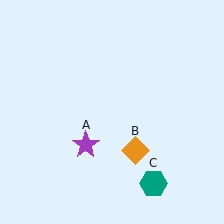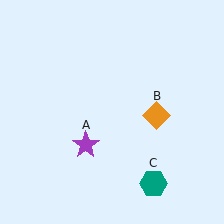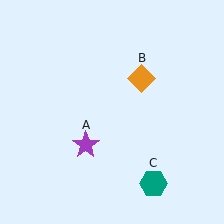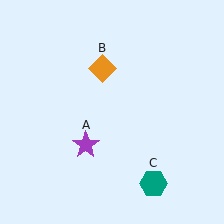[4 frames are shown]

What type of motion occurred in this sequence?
The orange diamond (object B) rotated counterclockwise around the center of the scene.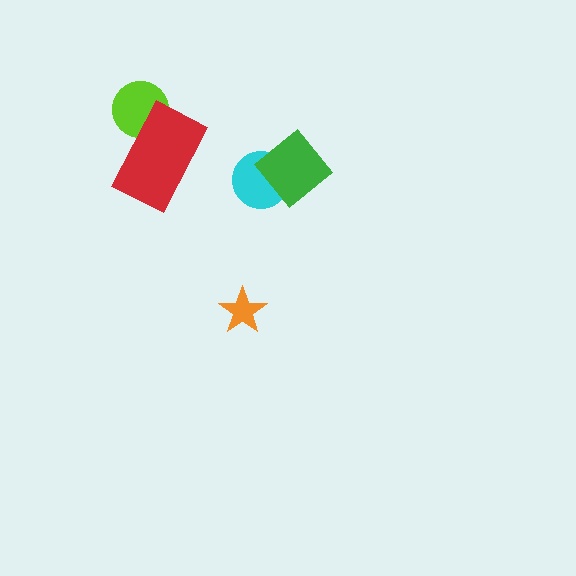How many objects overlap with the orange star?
0 objects overlap with the orange star.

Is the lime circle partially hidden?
Yes, it is partially covered by another shape.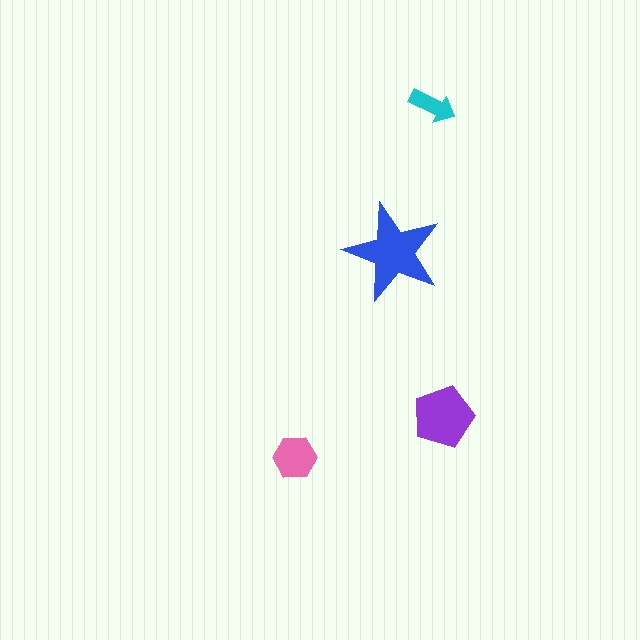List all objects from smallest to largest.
The cyan arrow, the pink hexagon, the purple pentagon, the blue star.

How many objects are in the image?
There are 4 objects in the image.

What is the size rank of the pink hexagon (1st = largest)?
3rd.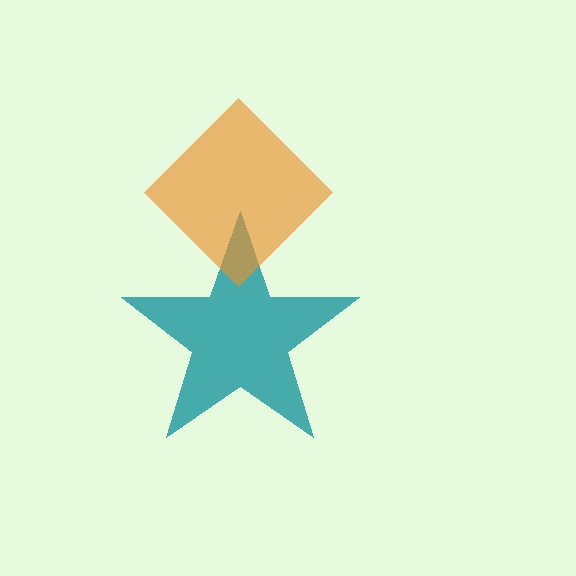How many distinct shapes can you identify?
There are 2 distinct shapes: a teal star, an orange diamond.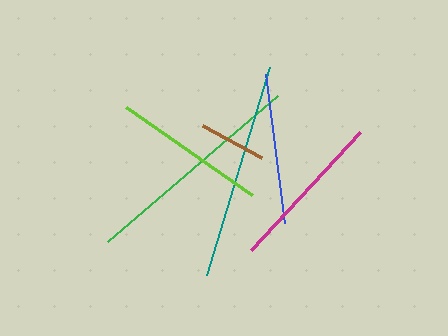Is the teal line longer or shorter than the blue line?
The teal line is longer than the blue line.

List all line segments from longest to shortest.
From longest to shortest: green, teal, magenta, lime, blue, brown.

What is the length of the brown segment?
The brown segment is approximately 67 pixels long.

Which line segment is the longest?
The green line is the longest at approximately 224 pixels.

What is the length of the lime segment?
The lime segment is approximately 154 pixels long.